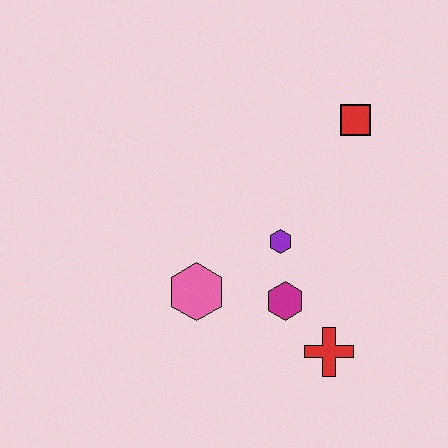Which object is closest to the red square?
The purple hexagon is closest to the red square.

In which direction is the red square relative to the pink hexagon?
The red square is above the pink hexagon.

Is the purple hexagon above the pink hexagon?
Yes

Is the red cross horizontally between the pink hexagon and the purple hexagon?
No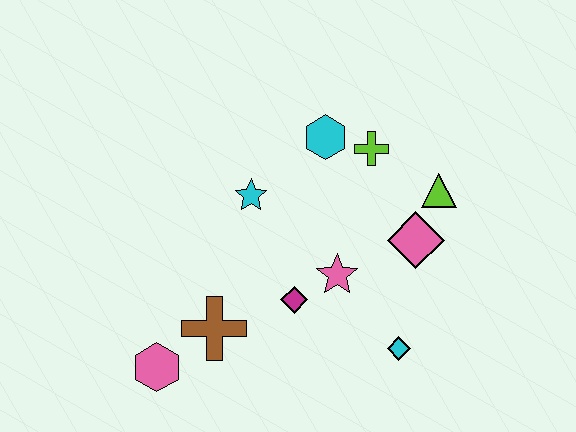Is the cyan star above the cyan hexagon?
No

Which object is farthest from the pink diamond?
The pink hexagon is farthest from the pink diamond.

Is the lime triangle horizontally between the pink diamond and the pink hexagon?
No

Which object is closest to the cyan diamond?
The pink star is closest to the cyan diamond.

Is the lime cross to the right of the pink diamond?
No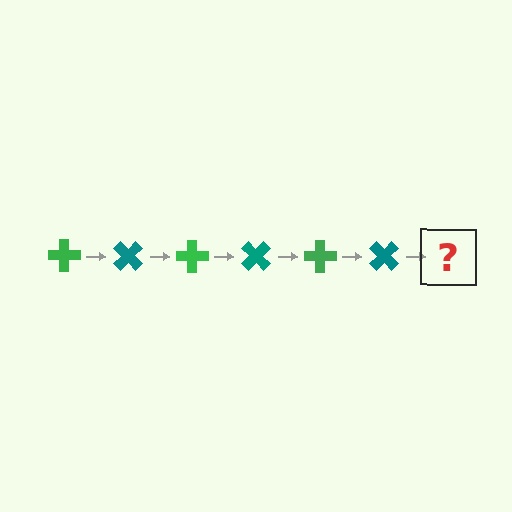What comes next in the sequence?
The next element should be a green cross, rotated 270 degrees from the start.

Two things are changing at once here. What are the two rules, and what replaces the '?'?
The two rules are that it rotates 45 degrees each step and the color cycles through green and teal. The '?' should be a green cross, rotated 270 degrees from the start.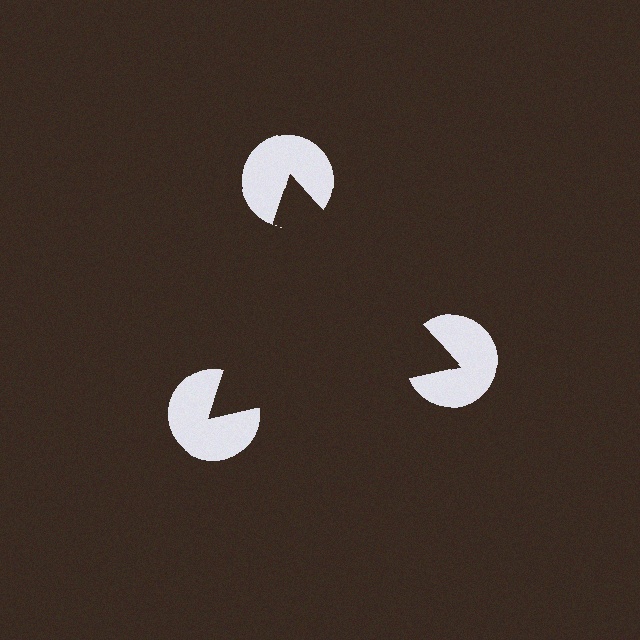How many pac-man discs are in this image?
There are 3 — one at each vertex of the illusory triangle.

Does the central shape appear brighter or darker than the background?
It typically appears slightly darker than the background, even though no actual brightness change is drawn.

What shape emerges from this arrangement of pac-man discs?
An illusory triangle — its edges are inferred from the aligned wedge cuts in the pac-man discs, not physically drawn.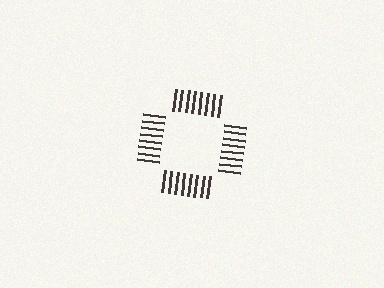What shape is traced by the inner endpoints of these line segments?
An illusory square — the line segments terminate on its edges but no continuous stroke is drawn.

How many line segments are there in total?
32 — 8 along each of the 4 edges.